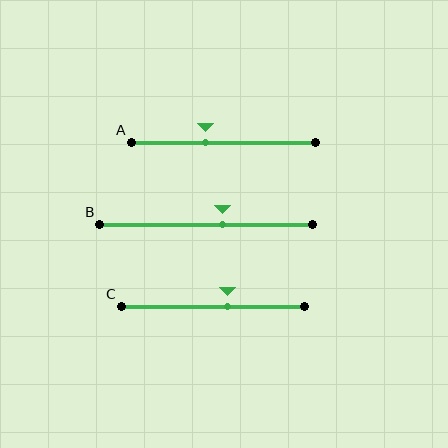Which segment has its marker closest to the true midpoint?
Segment B has its marker closest to the true midpoint.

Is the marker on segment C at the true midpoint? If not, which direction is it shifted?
No, the marker on segment C is shifted to the right by about 8% of the segment length.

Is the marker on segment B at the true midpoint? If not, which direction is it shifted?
No, the marker on segment B is shifted to the right by about 7% of the segment length.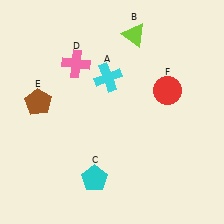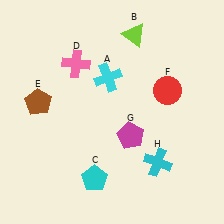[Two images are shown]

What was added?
A magenta pentagon (G), a cyan cross (H) were added in Image 2.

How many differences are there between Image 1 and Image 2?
There are 2 differences between the two images.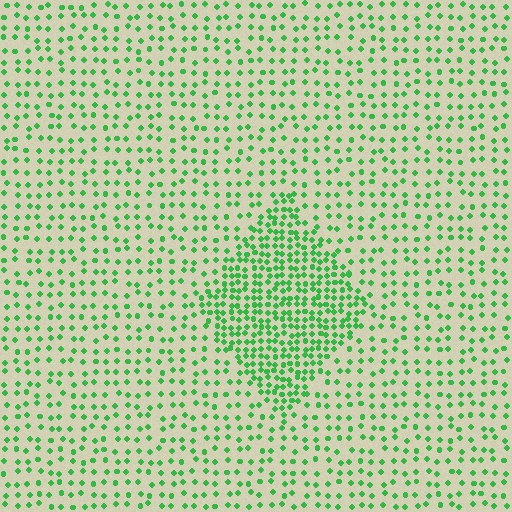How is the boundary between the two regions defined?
The boundary is defined by a change in element density (approximately 2.3x ratio). All elements are the same color, size, and shape.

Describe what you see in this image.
The image contains small green elements arranged at two different densities. A diamond-shaped region is visible where the elements are more densely packed than the surrounding area.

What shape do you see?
I see a diamond.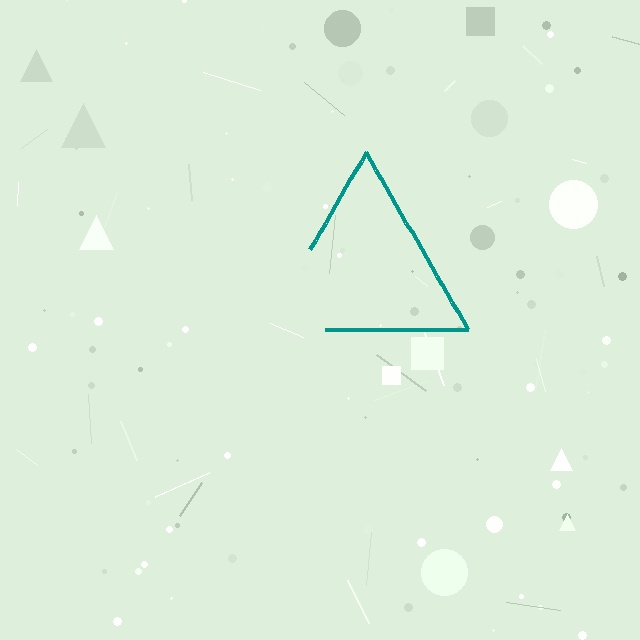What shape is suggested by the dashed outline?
The dashed outline suggests a triangle.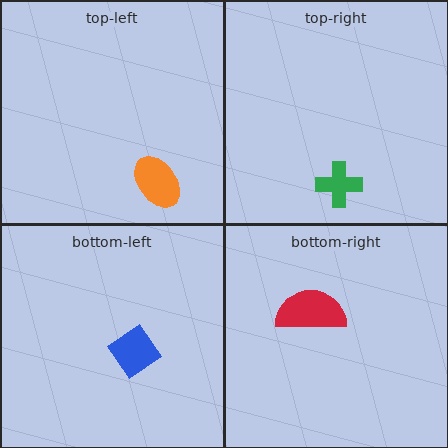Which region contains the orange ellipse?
The top-left region.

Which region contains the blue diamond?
The bottom-left region.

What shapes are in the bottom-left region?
The blue diamond.